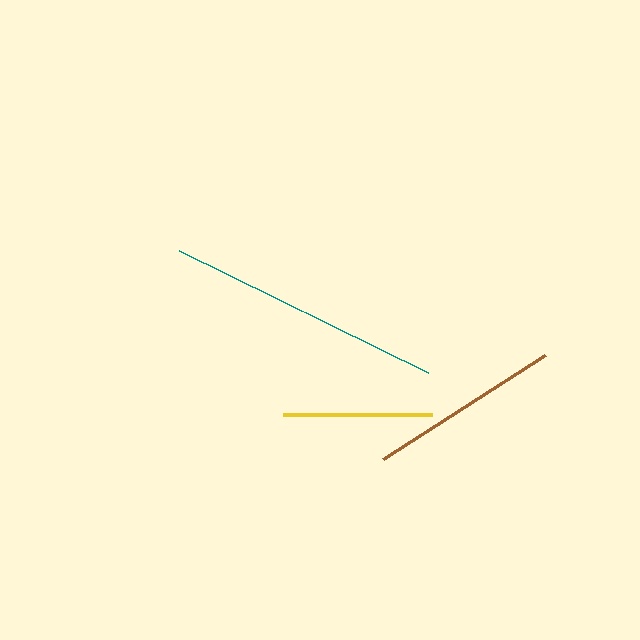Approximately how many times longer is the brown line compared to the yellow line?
The brown line is approximately 1.3 times the length of the yellow line.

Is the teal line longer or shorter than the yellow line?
The teal line is longer than the yellow line.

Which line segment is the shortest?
The yellow line is the shortest at approximately 149 pixels.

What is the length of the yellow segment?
The yellow segment is approximately 149 pixels long.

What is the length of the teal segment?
The teal segment is approximately 277 pixels long.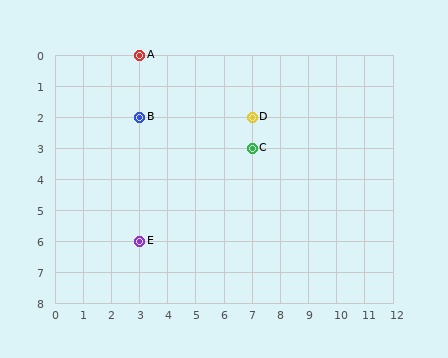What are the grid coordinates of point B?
Point B is at grid coordinates (3, 2).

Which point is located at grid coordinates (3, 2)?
Point B is at (3, 2).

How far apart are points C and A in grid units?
Points C and A are 4 columns and 3 rows apart (about 5.0 grid units diagonally).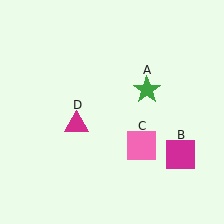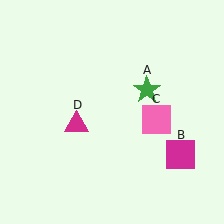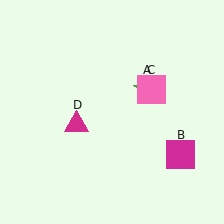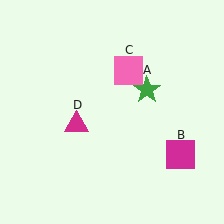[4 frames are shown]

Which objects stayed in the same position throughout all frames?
Green star (object A) and magenta square (object B) and magenta triangle (object D) remained stationary.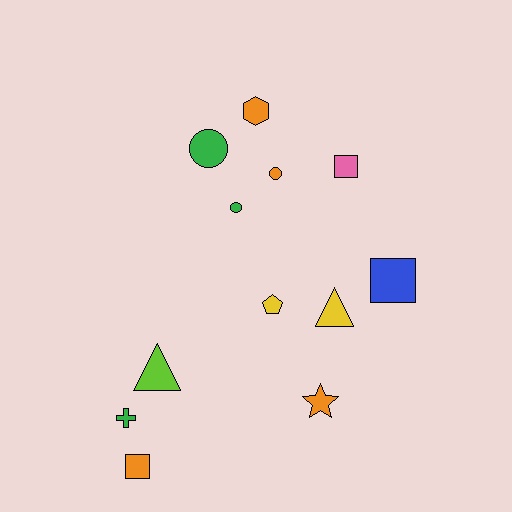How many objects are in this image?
There are 12 objects.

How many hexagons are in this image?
There is 1 hexagon.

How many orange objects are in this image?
There are 4 orange objects.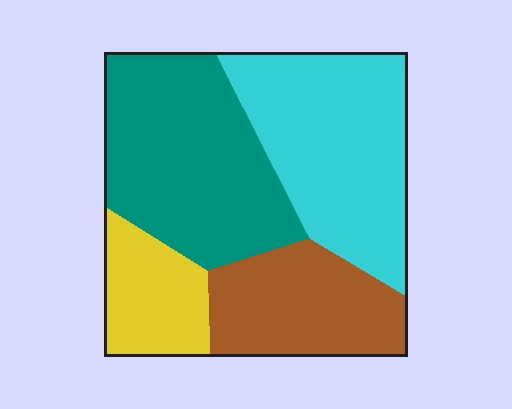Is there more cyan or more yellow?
Cyan.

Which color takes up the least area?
Yellow, at roughly 15%.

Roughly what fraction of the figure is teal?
Teal covers around 35% of the figure.